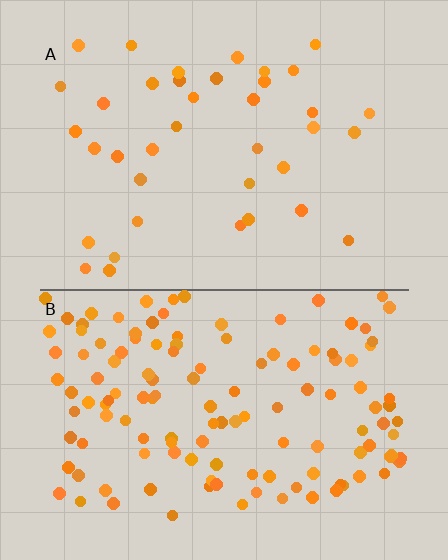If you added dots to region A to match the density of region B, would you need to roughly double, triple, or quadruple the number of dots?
Approximately triple.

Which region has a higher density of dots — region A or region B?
B (the bottom).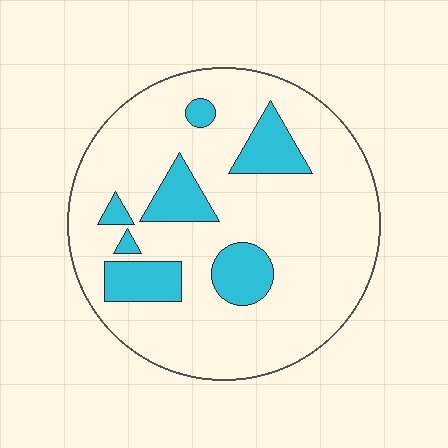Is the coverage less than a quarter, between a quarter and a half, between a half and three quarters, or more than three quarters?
Less than a quarter.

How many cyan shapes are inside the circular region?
7.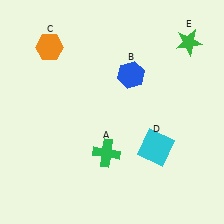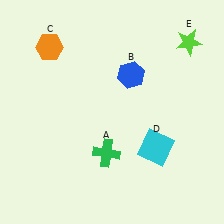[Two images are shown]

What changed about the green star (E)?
In Image 1, E is green. In Image 2, it changed to lime.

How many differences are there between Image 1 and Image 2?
There is 1 difference between the two images.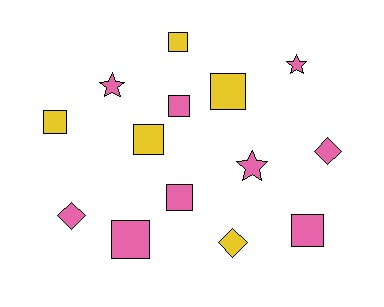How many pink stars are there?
There are 3 pink stars.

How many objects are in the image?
There are 14 objects.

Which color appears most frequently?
Pink, with 9 objects.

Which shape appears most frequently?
Square, with 8 objects.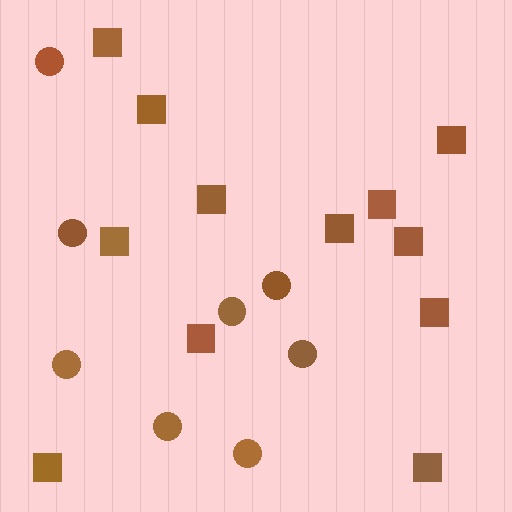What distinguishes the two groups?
There are 2 groups: one group of squares (12) and one group of circles (8).